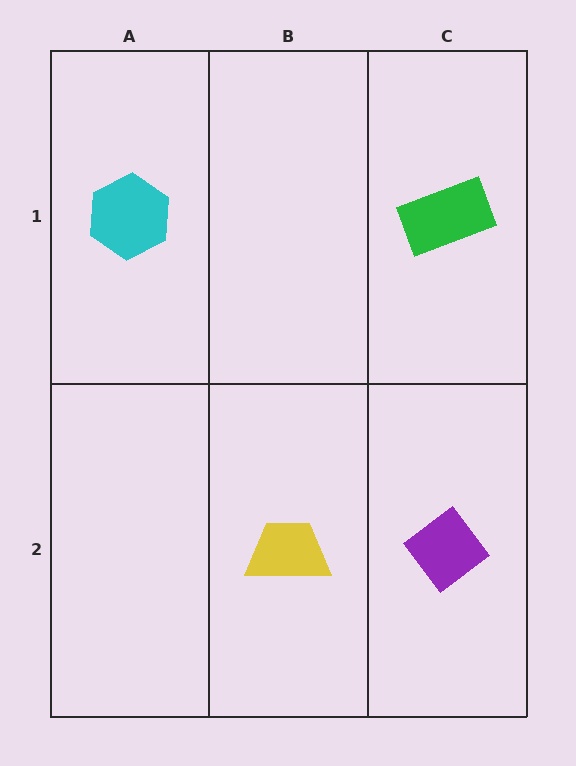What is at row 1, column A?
A cyan hexagon.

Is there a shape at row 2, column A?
No, that cell is empty.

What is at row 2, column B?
A yellow trapezoid.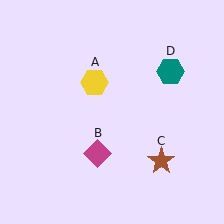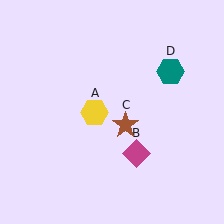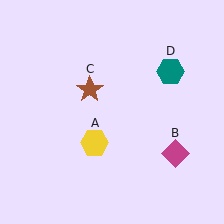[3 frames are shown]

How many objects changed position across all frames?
3 objects changed position: yellow hexagon (object A), magenta diamond (object B), brown star (object C).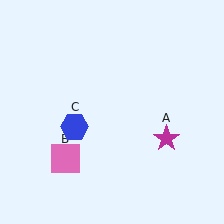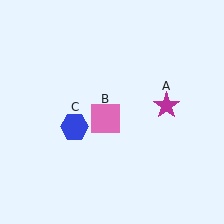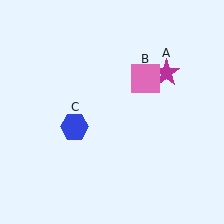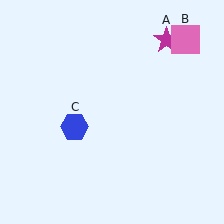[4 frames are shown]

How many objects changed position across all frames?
2 objects changed position: magenta star (object A), pink square (object B).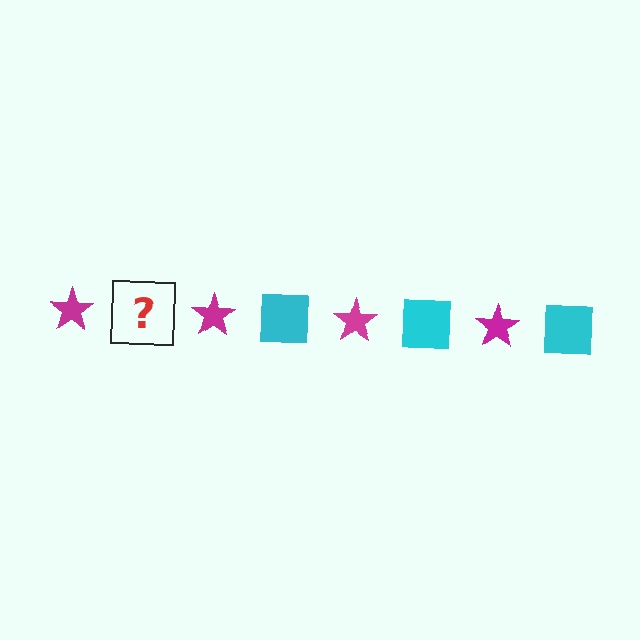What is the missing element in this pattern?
The missing element is a cyan square.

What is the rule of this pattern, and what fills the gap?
The rule is that the pattern alternates between magenta star and cyan square. The gap should be filled with a cyan square.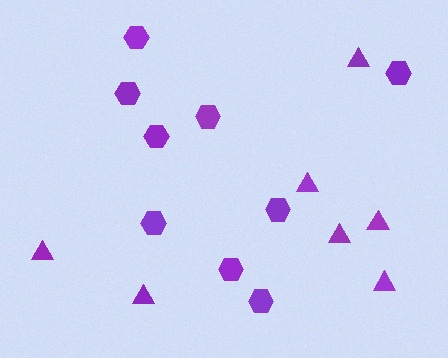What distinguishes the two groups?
There are 2 groups: one group of hexagons (9) and one group of triangles (7).